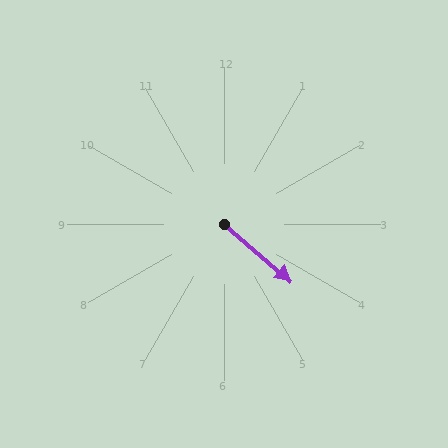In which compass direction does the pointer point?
Southeast.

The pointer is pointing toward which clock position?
Roughly 4 o'clock.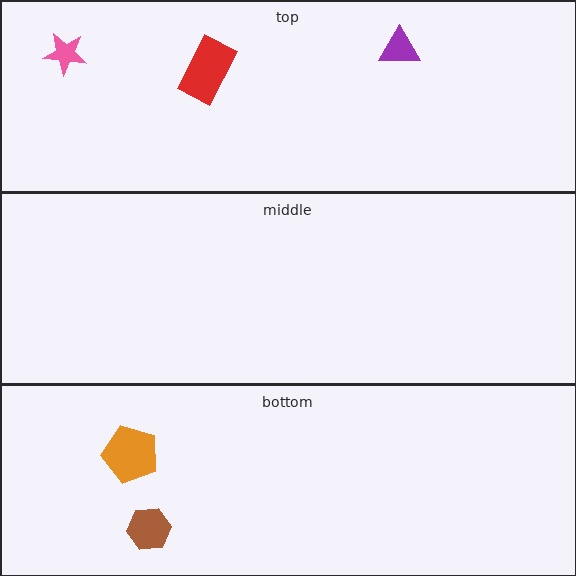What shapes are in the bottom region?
The orange pentagon, the brown hexagon.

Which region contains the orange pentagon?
The bottom region.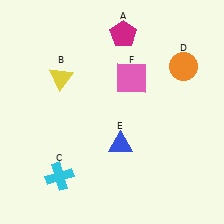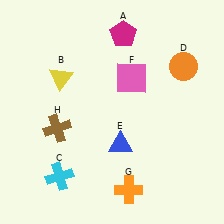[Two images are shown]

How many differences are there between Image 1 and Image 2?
There are 2 differences between the two images.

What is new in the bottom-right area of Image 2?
An orange cross (G) was added in the bottom-right area of Image 2.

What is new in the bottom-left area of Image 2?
A brown cross (H) was added in the bottom-left area of Image 2.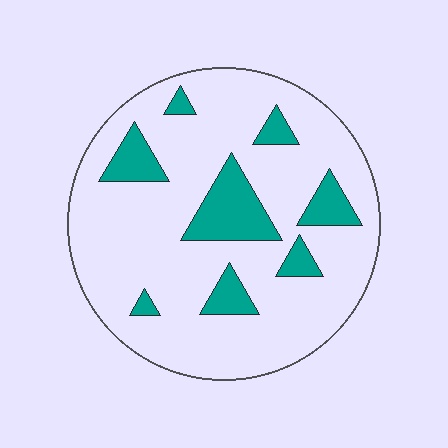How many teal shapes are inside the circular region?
8.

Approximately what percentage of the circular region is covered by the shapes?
Approximately 15%.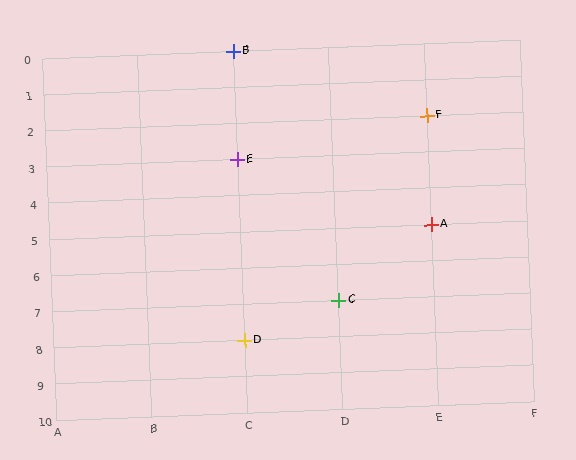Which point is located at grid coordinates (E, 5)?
Point A is at (E, 5).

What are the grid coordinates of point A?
Point A is at grid coordinates (E, 5).